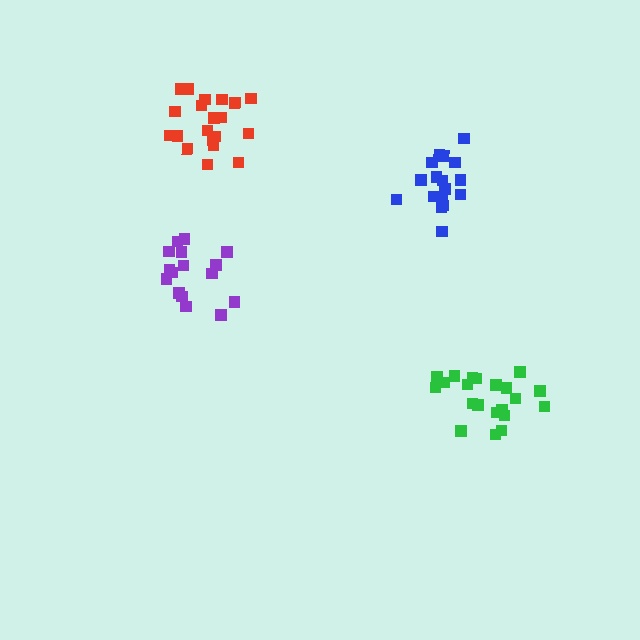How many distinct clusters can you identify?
There are 4 distinct clusters.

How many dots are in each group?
Group 1: 21 dots, Group 2: 16 dots, Group 3: 21 dots, Group 4: 18 dots (76 total).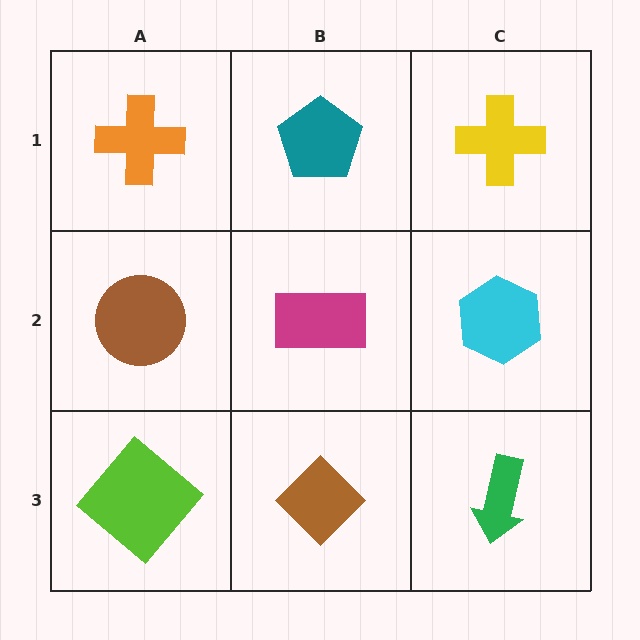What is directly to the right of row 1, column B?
A yellow cross.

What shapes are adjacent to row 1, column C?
A cyan hexagon (row 2, column C), a teal pentagon (row 1, column B).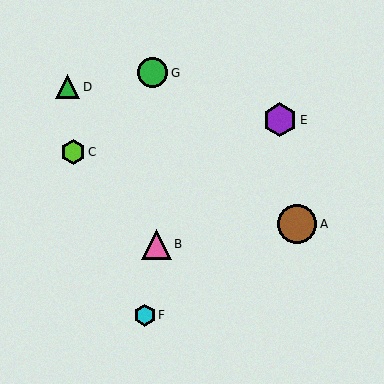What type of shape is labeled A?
Shape A is a brown circle.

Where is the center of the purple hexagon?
The center of the purple hexagon is at (280, 120).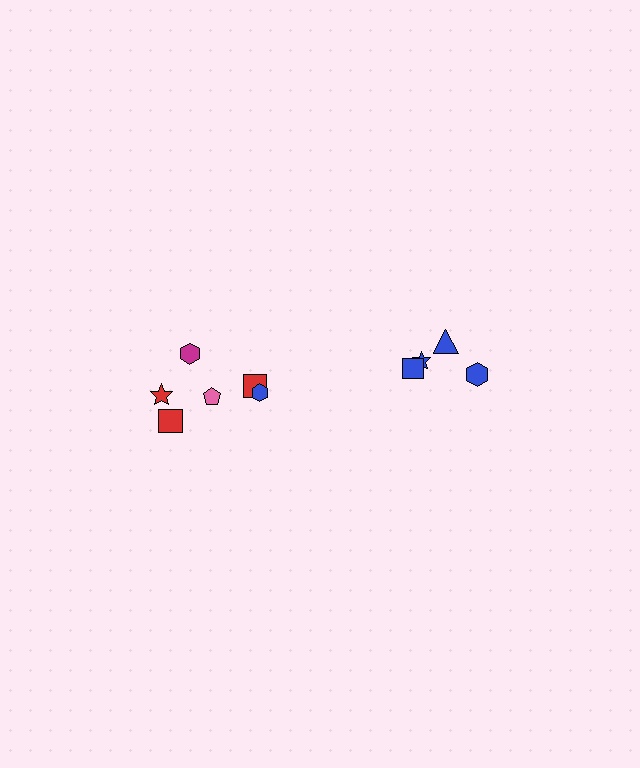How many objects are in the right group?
There are 4 objects.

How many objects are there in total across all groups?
There are 10 objects.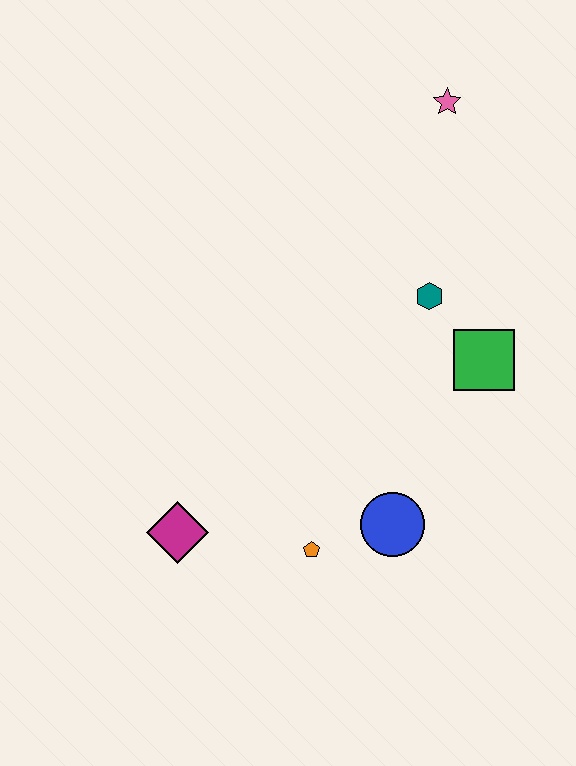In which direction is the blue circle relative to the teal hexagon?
The blue circle is below the teal hexagon.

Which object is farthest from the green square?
The magenta diamond is farthest from the green square.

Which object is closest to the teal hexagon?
The green square is closest to the teal hexagon.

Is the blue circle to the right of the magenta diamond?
Yes